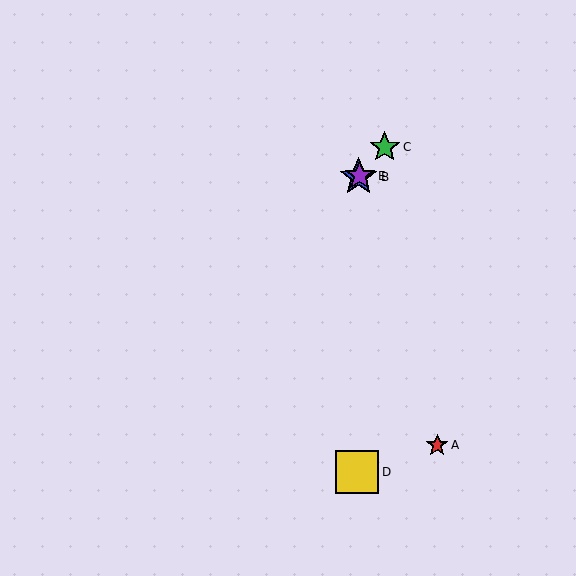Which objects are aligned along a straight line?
Objects B, C, E are aligned along a straight line.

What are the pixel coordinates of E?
Object E is at (360, 176).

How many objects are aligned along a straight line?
3 objects (B, C, E) are aligned along a straight line.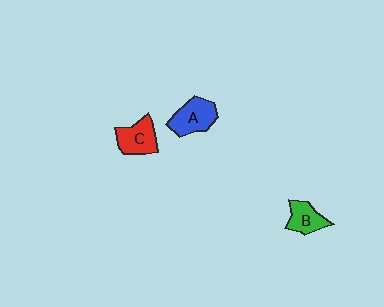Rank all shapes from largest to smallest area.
From largest to smallest: A (blue), C (red), B (green).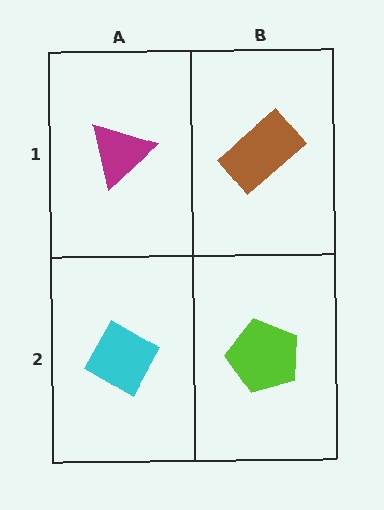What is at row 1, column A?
A magenta triangle.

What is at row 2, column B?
A lime pentagon.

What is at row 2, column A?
A cyan diamond.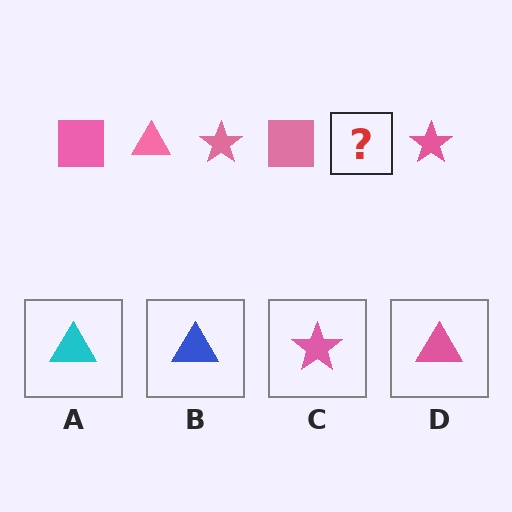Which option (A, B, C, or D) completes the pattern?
D.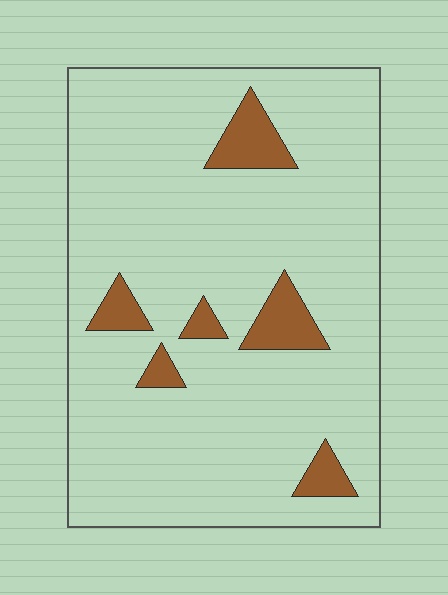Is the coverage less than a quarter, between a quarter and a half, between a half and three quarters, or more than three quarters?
Less than a quarter.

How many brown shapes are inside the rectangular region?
6.